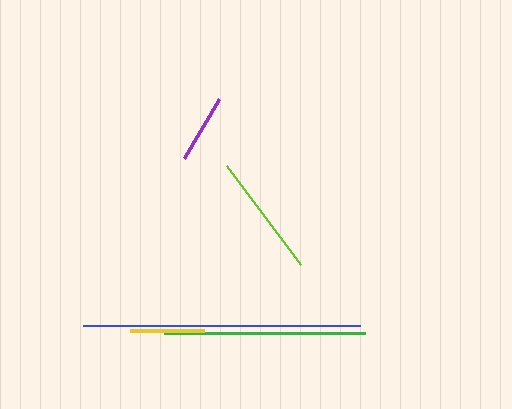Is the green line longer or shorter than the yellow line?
The green line is longer than the yellow line.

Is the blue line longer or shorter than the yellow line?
The blue line is longer than the yellow line.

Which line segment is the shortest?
The purple line is the shortest at approximately 69 pixels.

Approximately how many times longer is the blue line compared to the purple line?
The blue line is approximately 4.0 times the length of the purple line.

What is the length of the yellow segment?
The yellow segment is approximately 74 pixels long.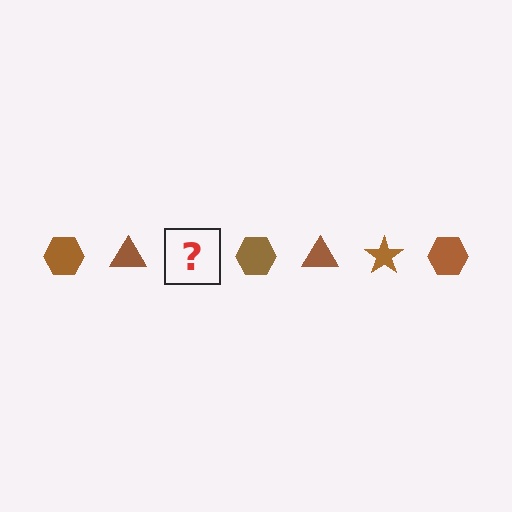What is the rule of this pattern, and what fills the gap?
The rule is that the pattern cycles through hexagon, triangle, star shapes in brown. The gap should be filled with a brown star.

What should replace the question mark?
The question mark should be replaced with a brown star.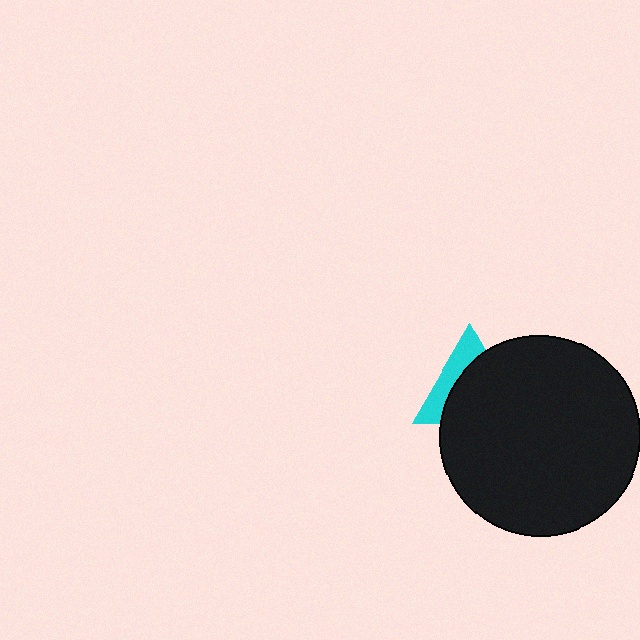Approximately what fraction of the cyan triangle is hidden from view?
Roughly 65% of the cyan triangle is hidden behind the black circle.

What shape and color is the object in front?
The object in front is a black circle.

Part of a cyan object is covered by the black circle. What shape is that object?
It is a triangle.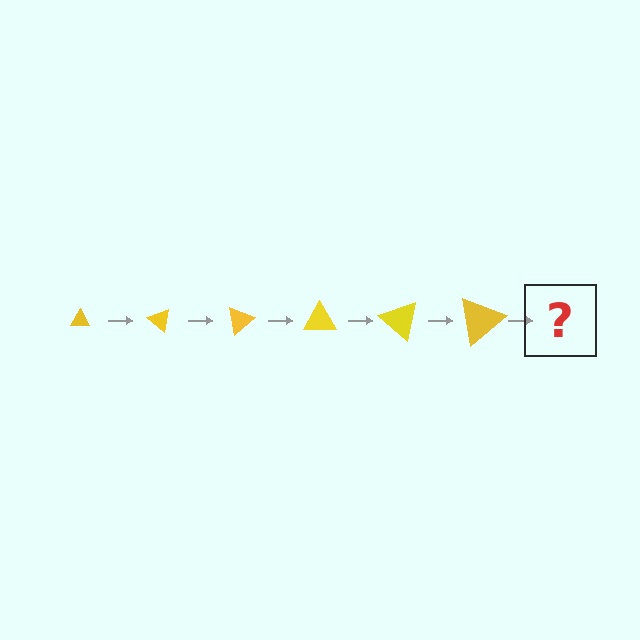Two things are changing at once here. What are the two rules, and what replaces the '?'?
The two rules are that the triangle grows larger each step and it rotates 40 degrees each step. The '?' should be a triangle, larger than the previous one and rotated 240 degrees from the start.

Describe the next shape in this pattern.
It should be a triangle, larger than the previous one and rotated 240 degrees from the start.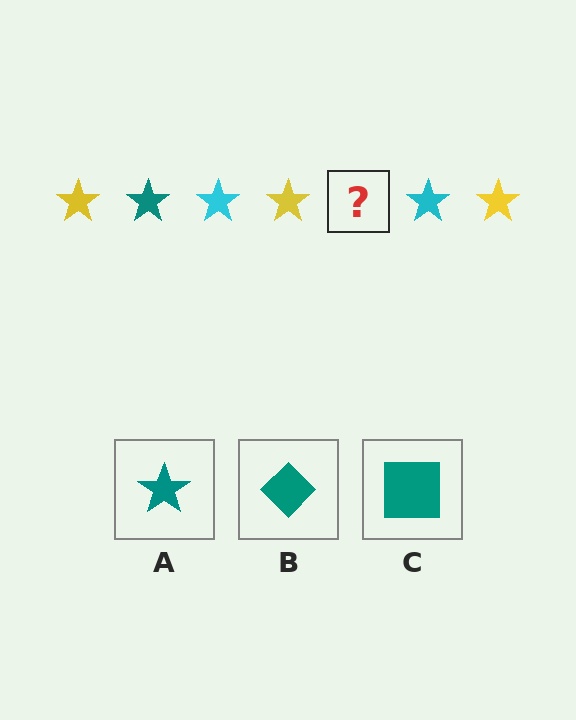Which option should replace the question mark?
Option A.